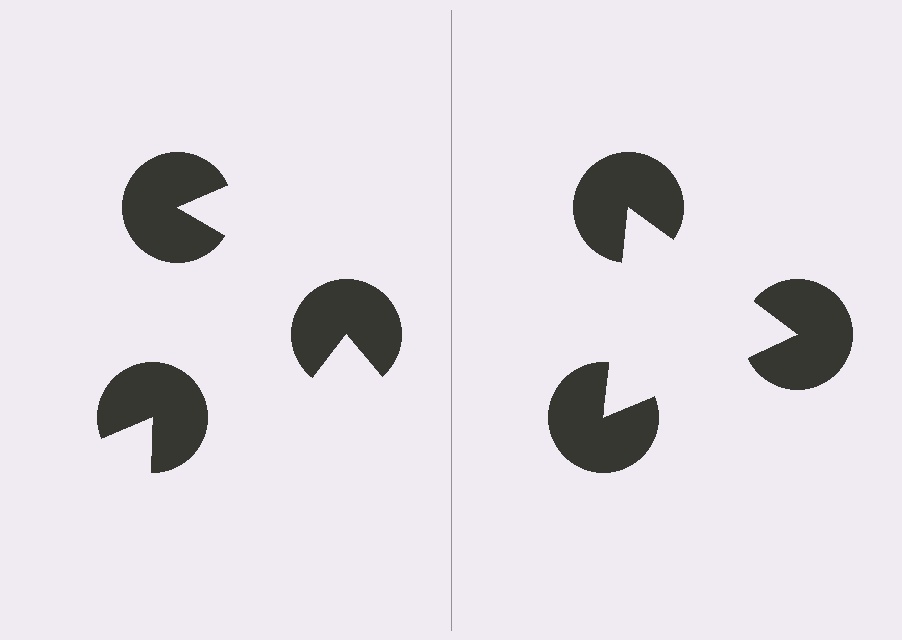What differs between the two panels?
The pac-man discs are positioned identically on both sides; only the wedge orientations differ. On the right they align to a triangle; on the left they are misaligned.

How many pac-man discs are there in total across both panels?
6 — 3 on each side.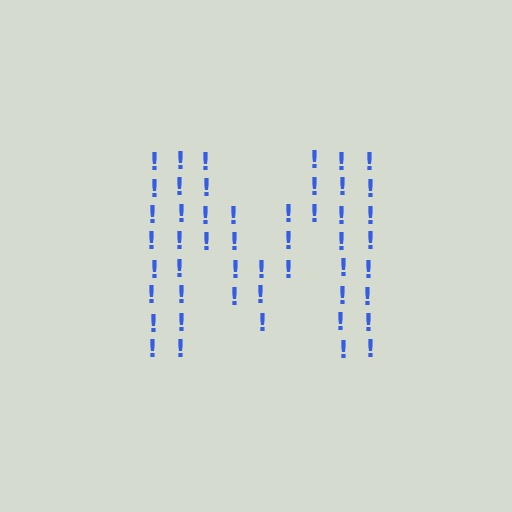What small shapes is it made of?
It is made of small exclamation marks.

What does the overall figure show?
The overall figure shows the letter M.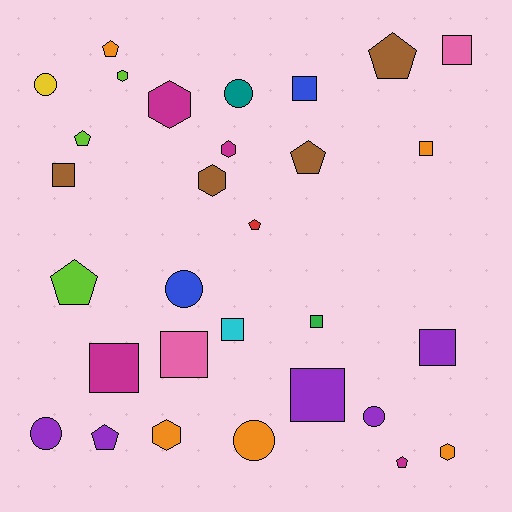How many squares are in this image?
There are 10 squares.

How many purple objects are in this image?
There are 5 purple objects.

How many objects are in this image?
There are 30 objects.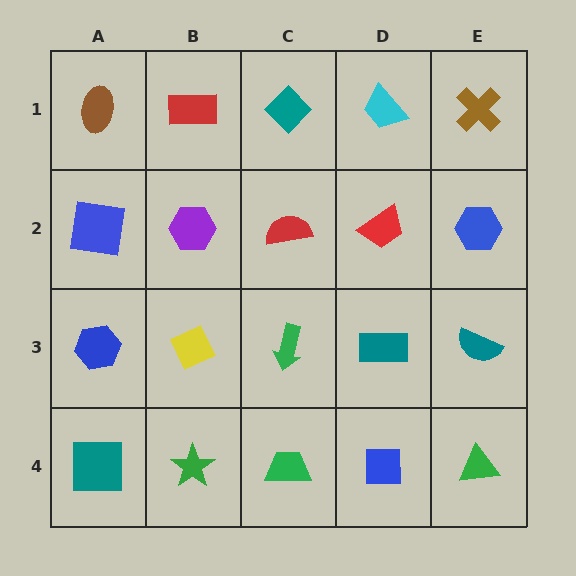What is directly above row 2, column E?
A brown cross.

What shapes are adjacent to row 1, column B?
A purple hexagon (row 2, column B), a brown ellipse (row 1, column A), a teal diamond (row 1, column C).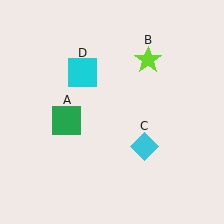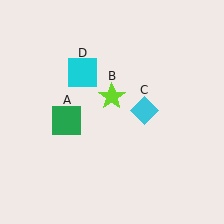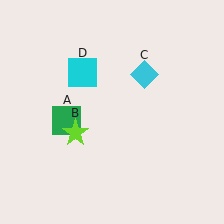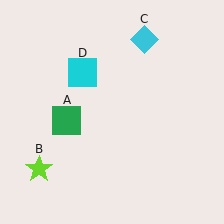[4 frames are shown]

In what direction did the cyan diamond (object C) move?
The cyan diamond (object C) moved up.